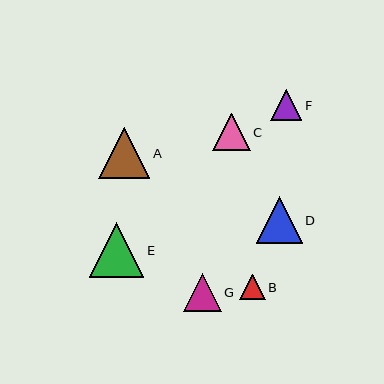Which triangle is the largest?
Triangle E is the largest with a size of approximately 54 pixels.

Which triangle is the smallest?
Triangle B is the smallest with a size of approximately 26 pixels.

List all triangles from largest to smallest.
From largest to smallest: E, A, D, G, C, F, B.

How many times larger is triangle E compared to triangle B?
Triangle E is approximately 2.1 times the size of triangle B.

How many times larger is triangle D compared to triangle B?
Triangle D is approximately 1.8 times the size of triangle B.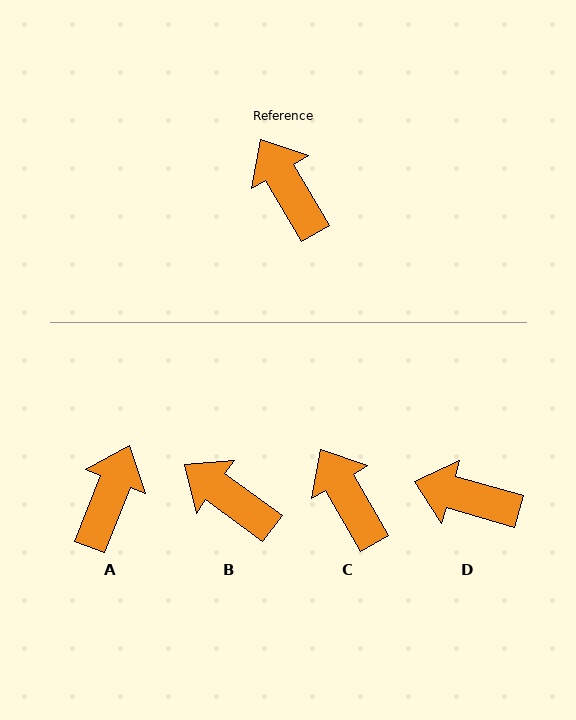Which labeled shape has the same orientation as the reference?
C.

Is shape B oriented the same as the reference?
No, it is off by about 24 degrees.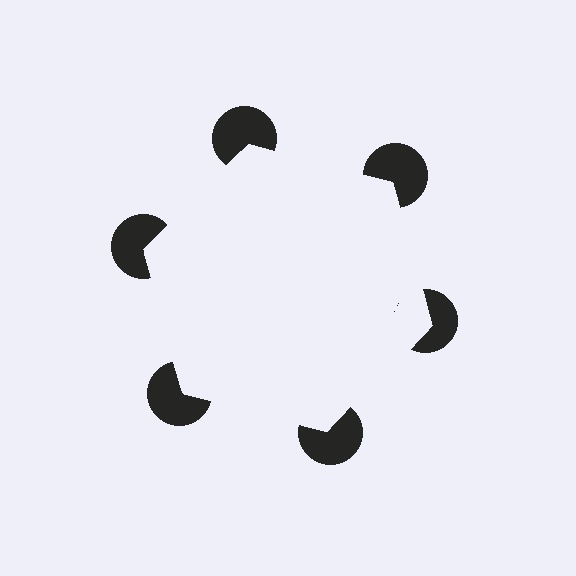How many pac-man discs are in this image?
There are 6 — one at each vertex of the illusory hexagon.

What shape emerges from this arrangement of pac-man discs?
An illusory hexagon — its edges are inferred from the aligned wedge cuts in the pac-man discs, not physically drawn.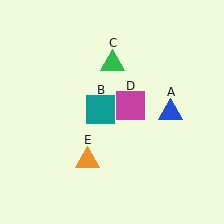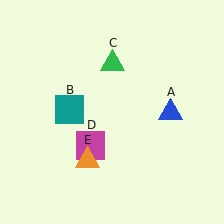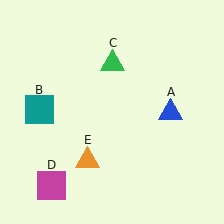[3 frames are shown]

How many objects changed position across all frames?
2 objects changed position: teal square (object B), magenta square (object D).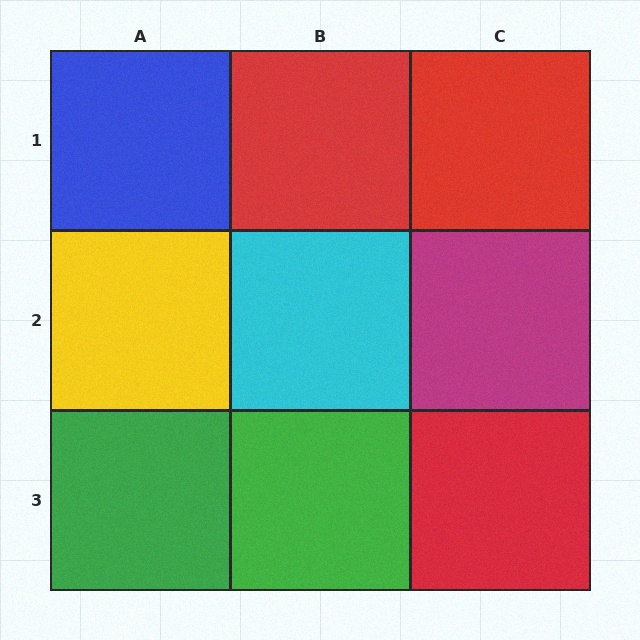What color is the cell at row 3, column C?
Red.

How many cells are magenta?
1 cell is magenta.